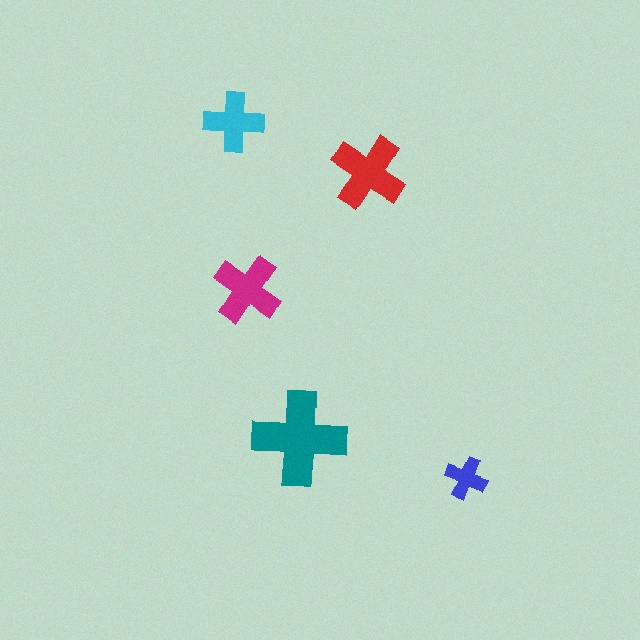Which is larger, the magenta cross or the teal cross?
The teal one.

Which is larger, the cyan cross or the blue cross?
The cyan one.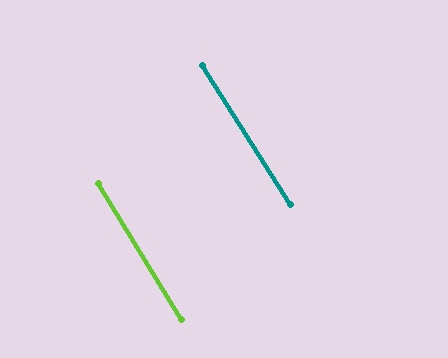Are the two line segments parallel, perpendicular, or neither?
Parallel — their directions differ by only 1.0°.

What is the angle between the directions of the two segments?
Approximately 1 degree.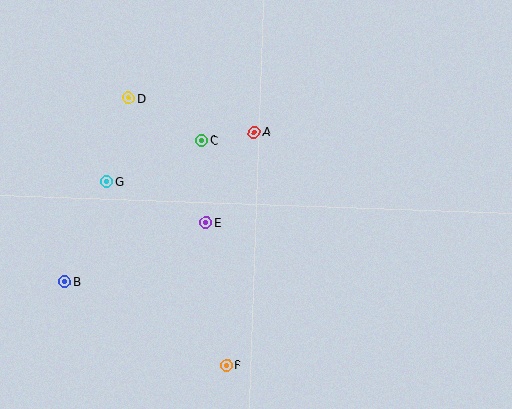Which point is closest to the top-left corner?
Point D is closest to the top-left corner.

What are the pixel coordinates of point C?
Point C is at (202, 140).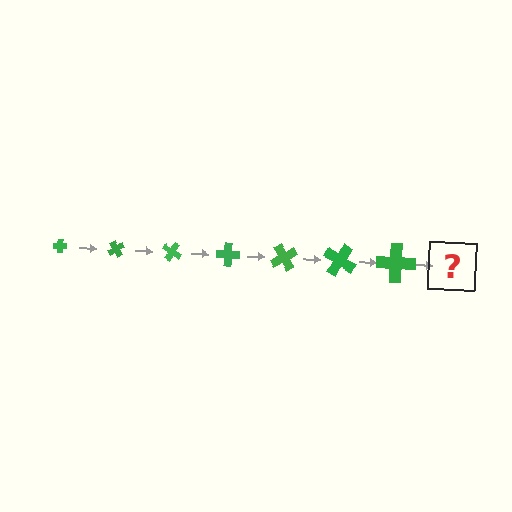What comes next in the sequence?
The next element should be a cross, larger than the previous one and rotated 420 degrees from the start.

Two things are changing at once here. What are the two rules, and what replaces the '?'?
The two rules are that the cross grows larger each step and it rotates 60 degrees each step. The '?' should be a cross, larger than the previous one and rotated 420 degrees from the start.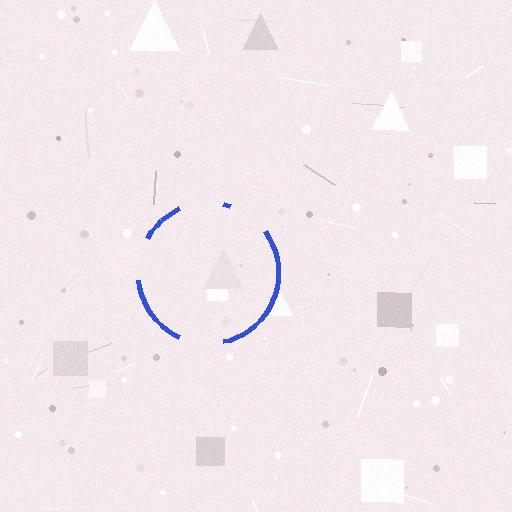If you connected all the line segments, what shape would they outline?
They would outline a circle.